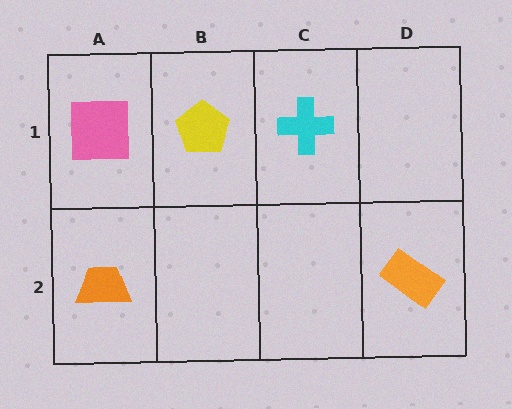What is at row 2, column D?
An orange rectangle.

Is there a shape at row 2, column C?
No, that cell is empty.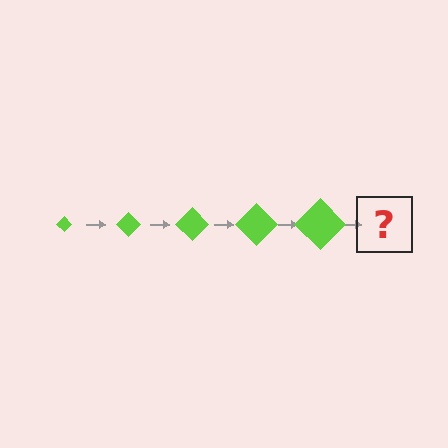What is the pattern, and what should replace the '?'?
The pattern is that the diamond gets progressively larger each step. The '?' should be a lime diamond, larger than the previous one.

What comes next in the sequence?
The next element should be a lime diamond, larger than the previous one.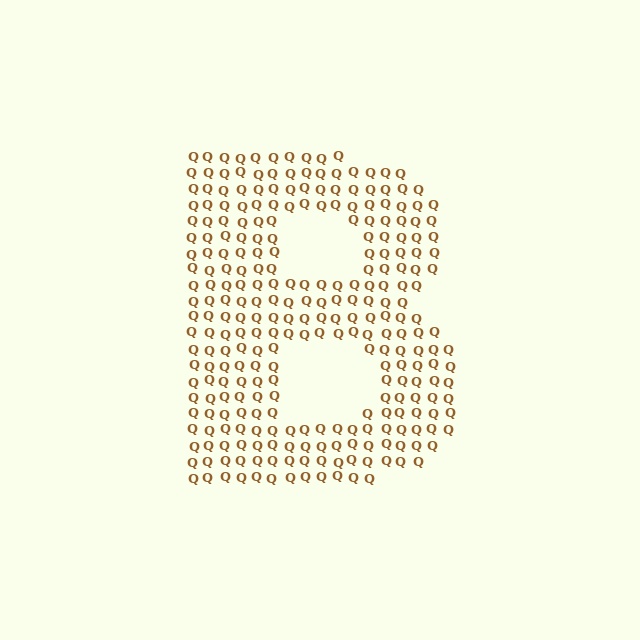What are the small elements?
The small elements are letter Q's.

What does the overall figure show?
The overall figure shows the letter B.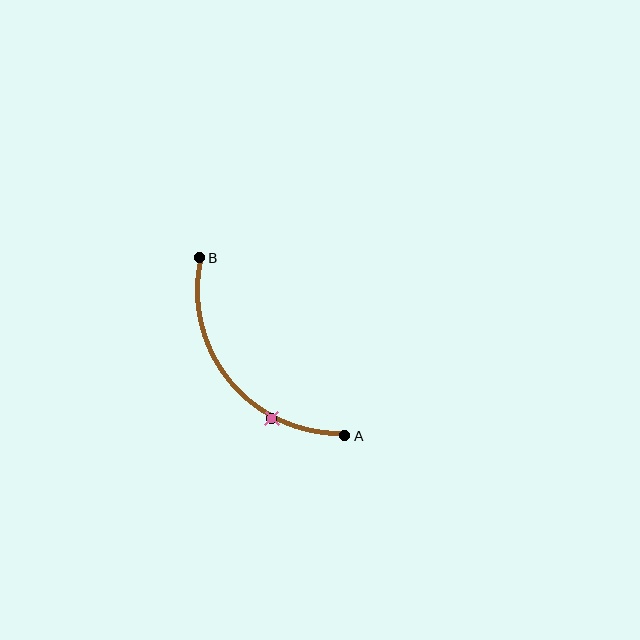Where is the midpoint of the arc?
The arc midpoint is the point on the curve farthest from the straight line joining A and B. It sits below and to the left of that line.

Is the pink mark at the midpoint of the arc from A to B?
No. The pink mark lies on the arc but is closer to endpoint A. The arc midpoint would be at the point on the curve equidistant along the arc from both A and B.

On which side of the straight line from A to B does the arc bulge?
The arc bulges below and to the left of the straight line connecting A and B.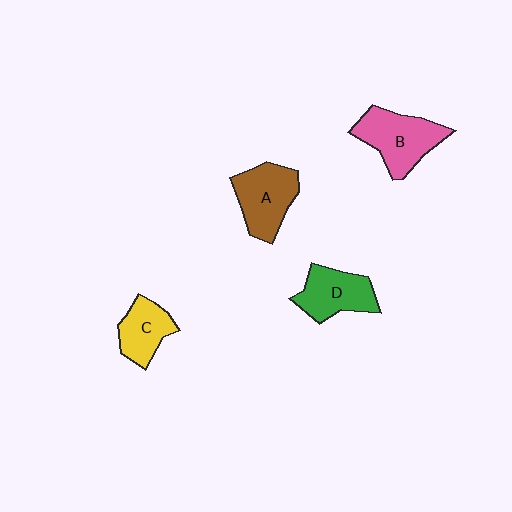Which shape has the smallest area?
Shape C (yellow).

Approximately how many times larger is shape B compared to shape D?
Approximately 1.2 times.